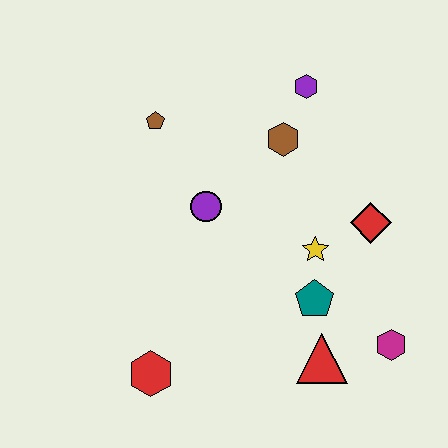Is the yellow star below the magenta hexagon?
No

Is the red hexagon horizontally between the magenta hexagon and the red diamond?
No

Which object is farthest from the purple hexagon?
The red hexagon is farthest from the purple hexagon.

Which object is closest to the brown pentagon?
The purple circle is closest to the brown pentagon.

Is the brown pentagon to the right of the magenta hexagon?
No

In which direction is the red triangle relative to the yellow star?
The red triangle is below the yellow star.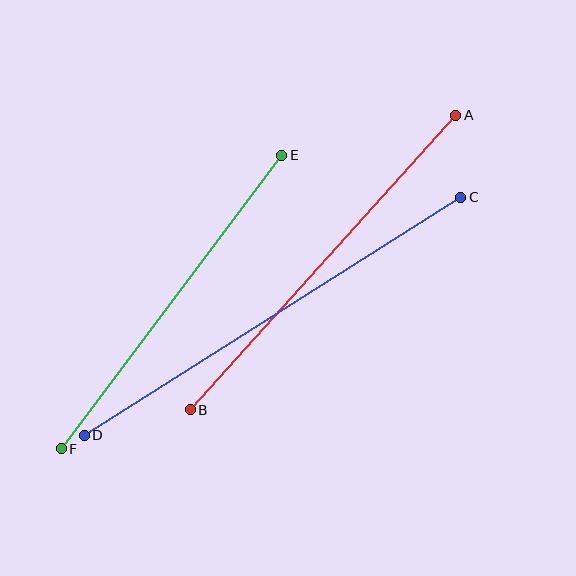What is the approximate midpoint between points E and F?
The midpoint is at approximately (172, 302) pixels.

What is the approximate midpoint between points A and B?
The midpoint is at approximately (323, 263) pixels.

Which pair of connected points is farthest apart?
Points C and D are farthest apart.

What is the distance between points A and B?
The distance is approximately 397 pixels.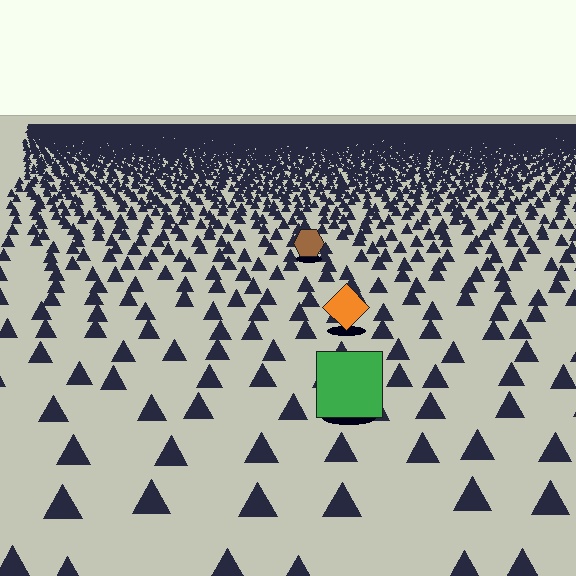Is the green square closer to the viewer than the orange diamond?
Yes. The green square is closer — you can tell from the texture gradient: the ground texture is coarser near it.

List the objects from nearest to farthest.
From nearest to farthest: the green square, the orange diamond, the brown hexagon.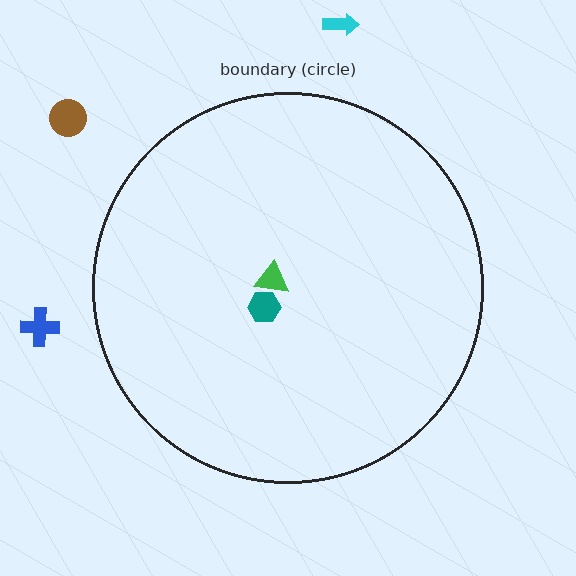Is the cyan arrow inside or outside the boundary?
Outside.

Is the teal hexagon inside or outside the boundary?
Inside.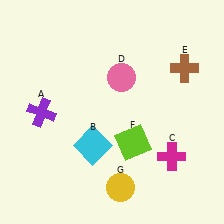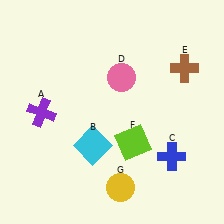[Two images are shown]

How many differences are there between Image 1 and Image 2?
There is 1 difference between the two images.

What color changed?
The cross (C) changed from magenta in Image 1 to blue in Image 2.